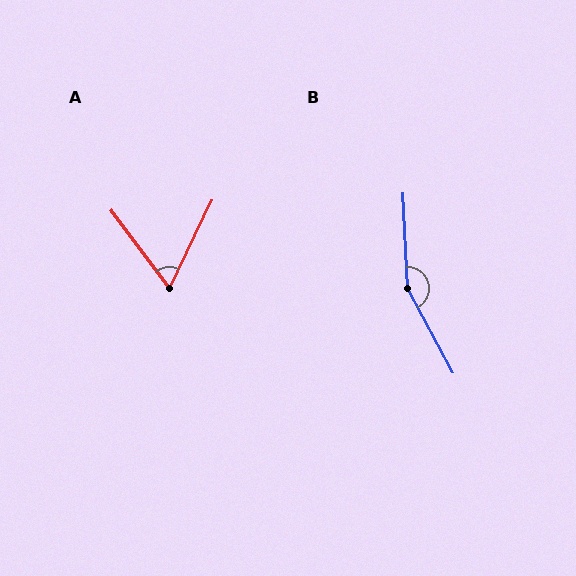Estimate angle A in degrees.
Approximately 62 degrees.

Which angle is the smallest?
A, at approximately 62 degrees.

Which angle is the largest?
B, at approximately 154 degrees.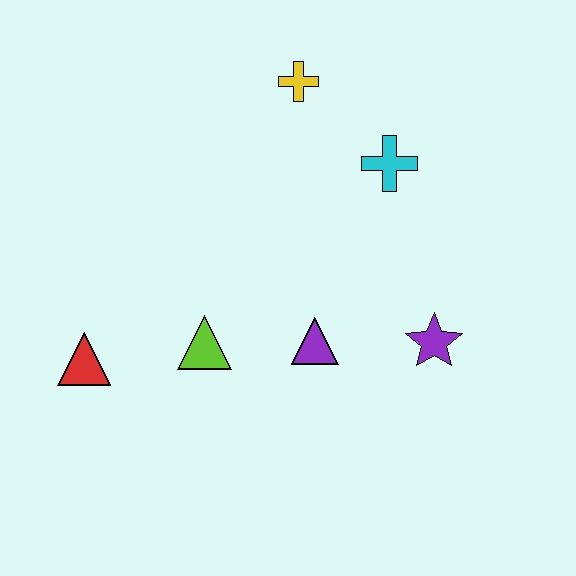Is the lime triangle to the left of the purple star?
Yes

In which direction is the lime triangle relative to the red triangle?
The lime triangle is to the right of the red triangle.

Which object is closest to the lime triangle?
The purple triangle is closest to the lime triangle.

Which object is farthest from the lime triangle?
The yellow cross is farthest from the lime triangle.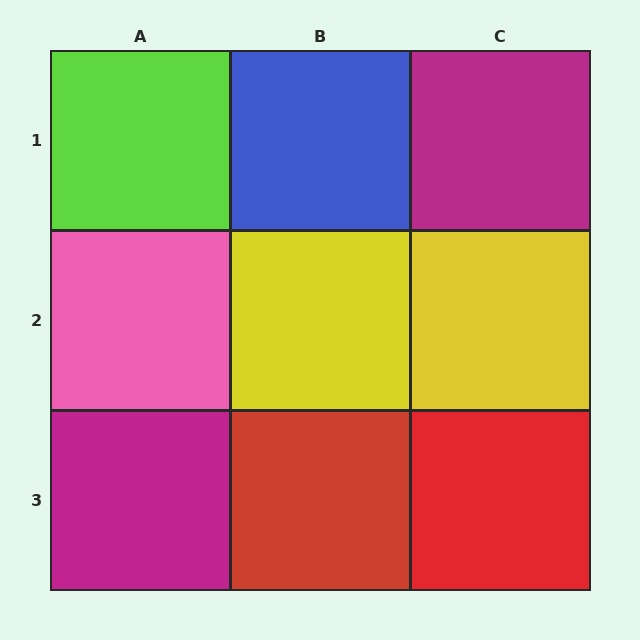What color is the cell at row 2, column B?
Yellow.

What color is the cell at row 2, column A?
Pink.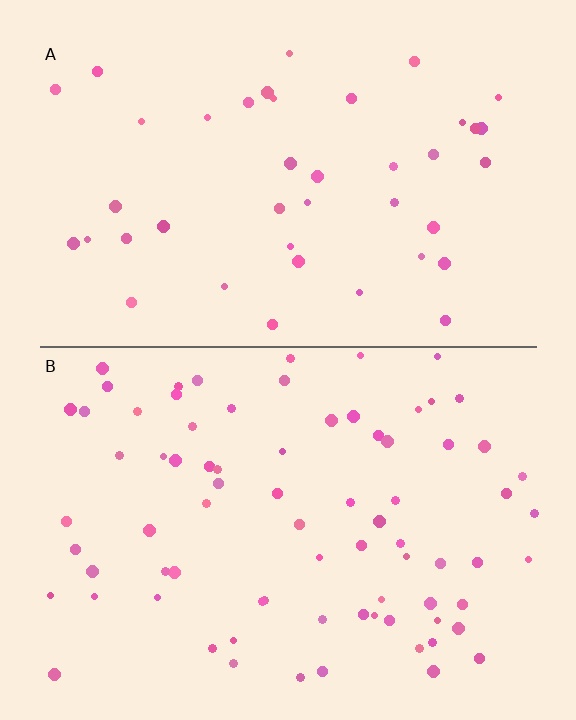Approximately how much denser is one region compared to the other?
Approximately 1.9× — region B over region A.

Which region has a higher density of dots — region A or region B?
B (the bottom).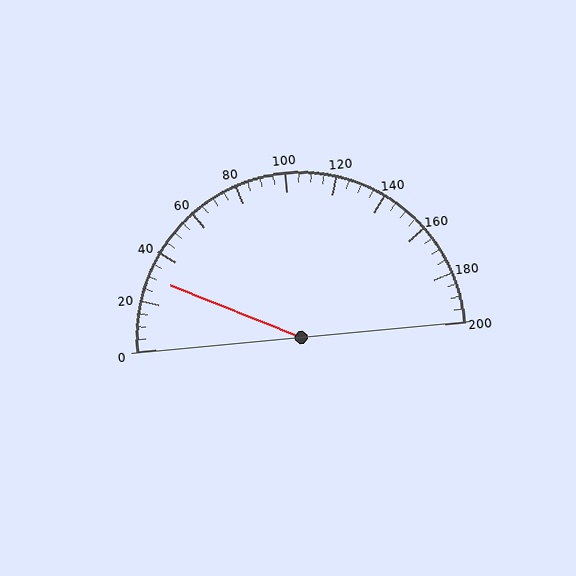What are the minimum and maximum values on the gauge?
The gauge ranges from 0 to 200.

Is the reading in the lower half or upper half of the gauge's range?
The reading is in the lower half of the range (0 to 200).